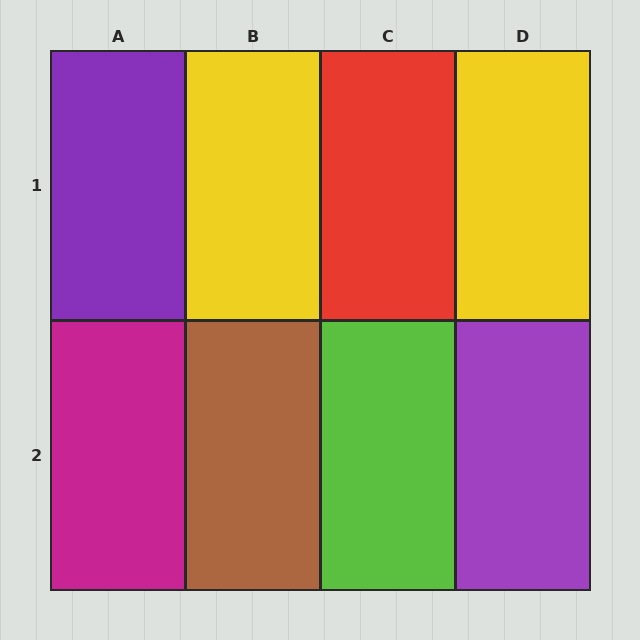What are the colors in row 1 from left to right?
Purple, yellow, red, yellow.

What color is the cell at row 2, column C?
Lime.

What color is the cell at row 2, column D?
Purple.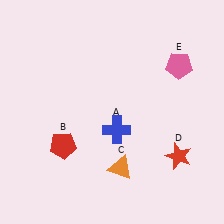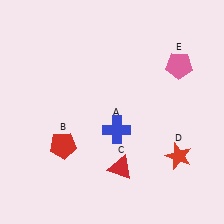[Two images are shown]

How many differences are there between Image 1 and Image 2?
There is 1 difference between the two images.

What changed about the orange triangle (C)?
In Image 1, C is orange. In Image 2, it changed to red.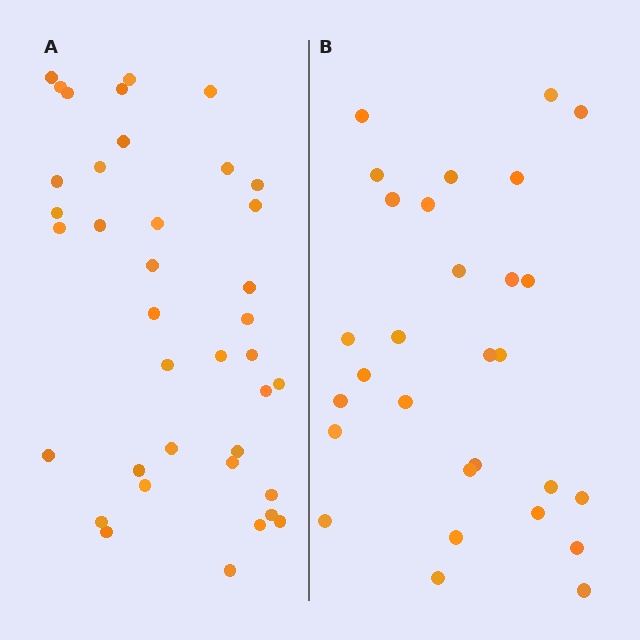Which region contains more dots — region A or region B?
Region A (the left region) has more dots.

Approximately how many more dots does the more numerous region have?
Region A has roughly 8 or so more dots than region B.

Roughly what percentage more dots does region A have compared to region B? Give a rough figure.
About 30% more.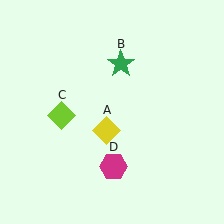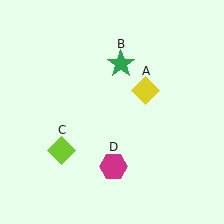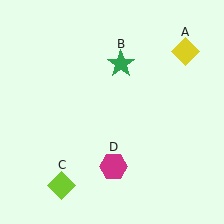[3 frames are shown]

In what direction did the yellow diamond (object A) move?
The yellow diamond (object A) moved up and to the right.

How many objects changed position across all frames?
2 objects changed position: yellow diamond (object A), lime diamond (object C).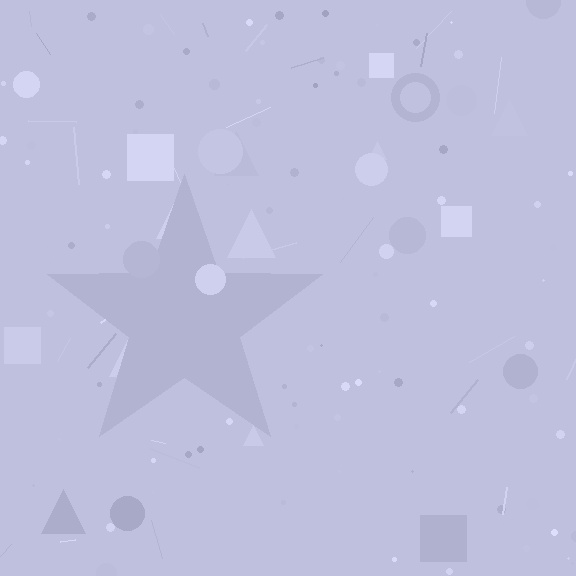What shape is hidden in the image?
A star is hidden in the image.